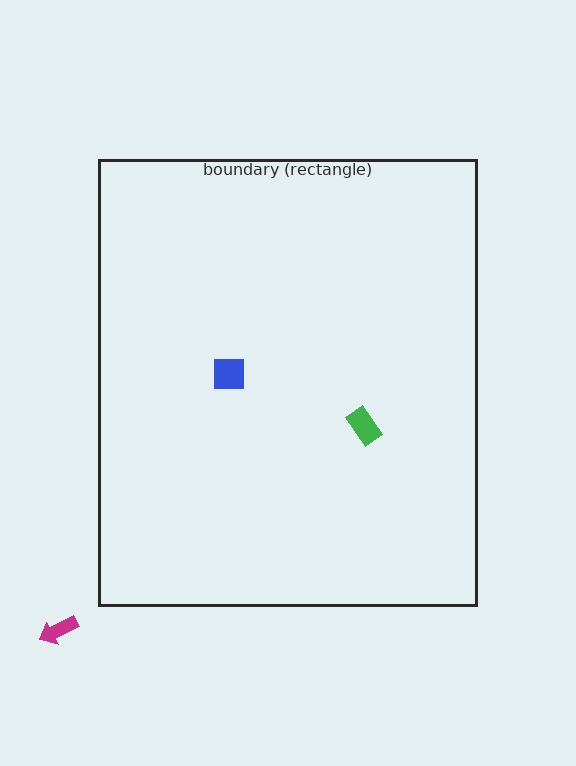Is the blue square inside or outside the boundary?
Inside.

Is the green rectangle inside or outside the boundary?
Inside.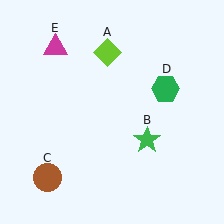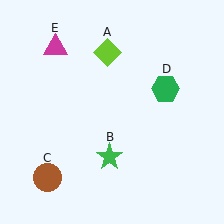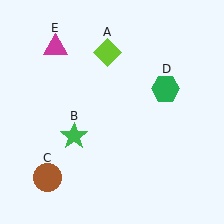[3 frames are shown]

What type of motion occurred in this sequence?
The green star (object B) rotated clockwise around the center of the scene.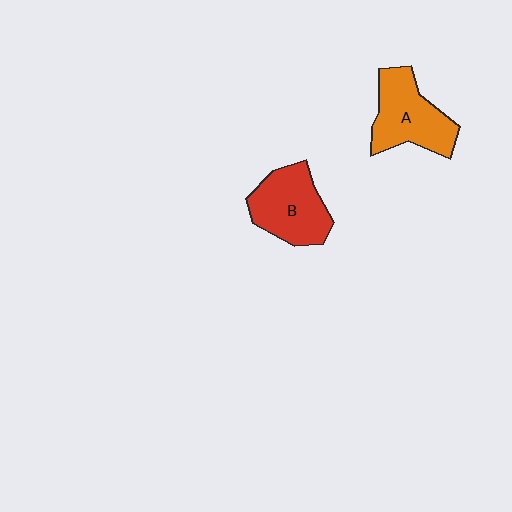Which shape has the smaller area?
Shape B (red).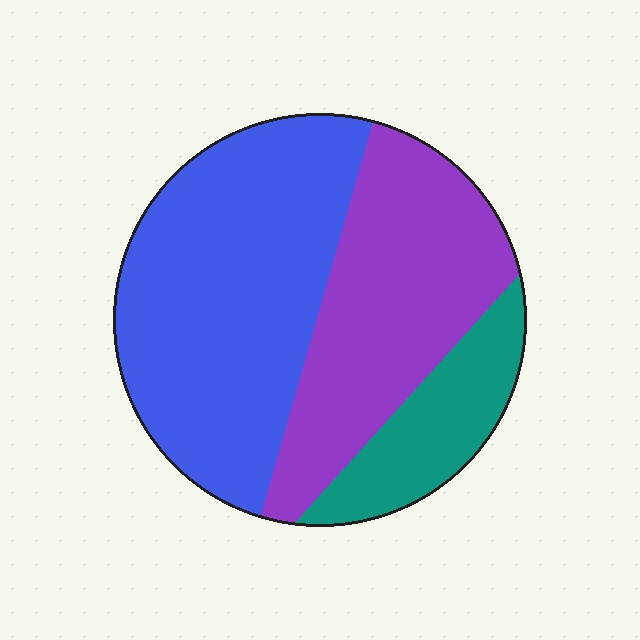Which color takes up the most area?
Blue, at roughly 50%.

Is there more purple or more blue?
Blue.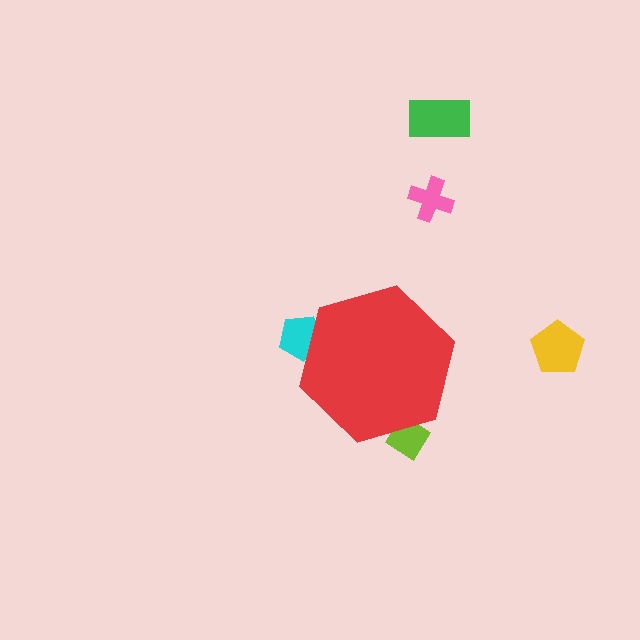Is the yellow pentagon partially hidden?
No, the yellow pentagon is fully visible.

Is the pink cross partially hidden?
No, the pink cross is fully visible.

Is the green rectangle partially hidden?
No, the green rectangle is fully visible.